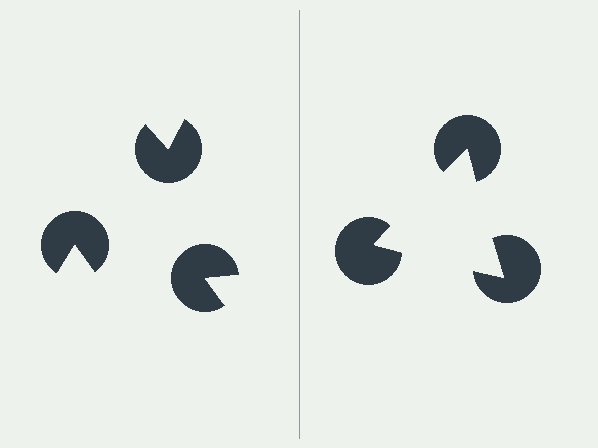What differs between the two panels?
The pac-man discs are positioned identically on both sides; only the wedge orientations differ. On the right they align to a triangle; on the left they are misaligned.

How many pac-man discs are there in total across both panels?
6 — 3 on each side.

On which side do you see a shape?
An illusory triangle appears on the right side. On the left side the wedge cuts are rotated, so no coherent shape forms.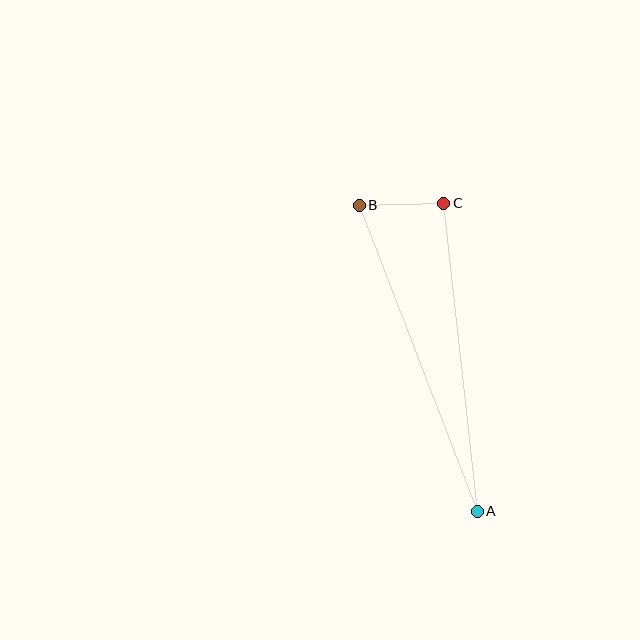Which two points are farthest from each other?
Points A and B are farthest from each other.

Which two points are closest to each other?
Points B and C are closest to each other.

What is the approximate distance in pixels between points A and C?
The distance between A and C is approximately 310 pixels.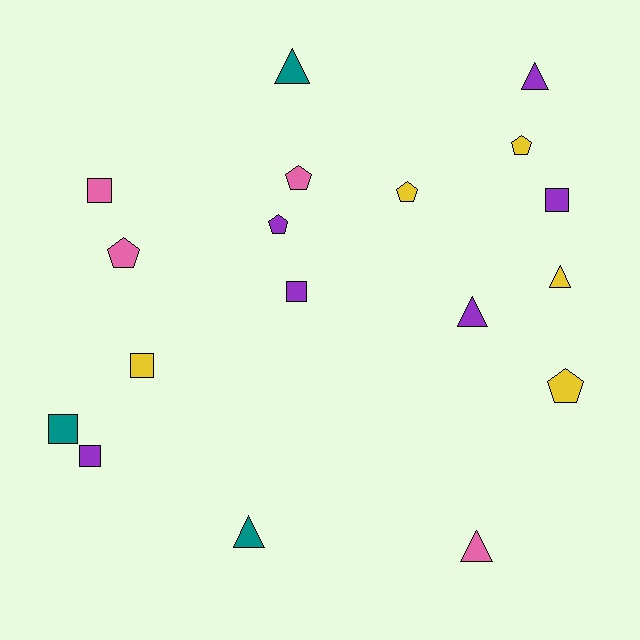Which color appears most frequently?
Purple, with 6 objects.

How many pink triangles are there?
There is 1 pink triangle.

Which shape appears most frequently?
Pentagon, with 6 objects.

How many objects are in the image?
There are 18 objects.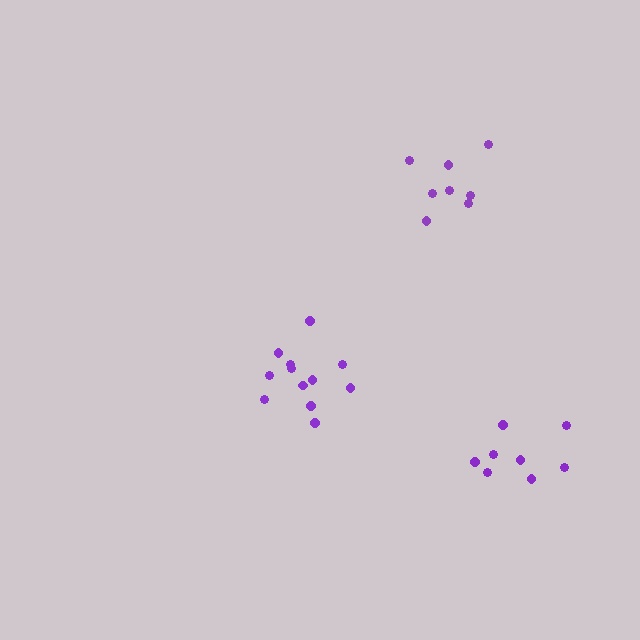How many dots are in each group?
Group 1: 12 dots, Group 2: 8 dots, Group 3: 8 dots (28 total).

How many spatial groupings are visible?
There are 3 spatial groupings.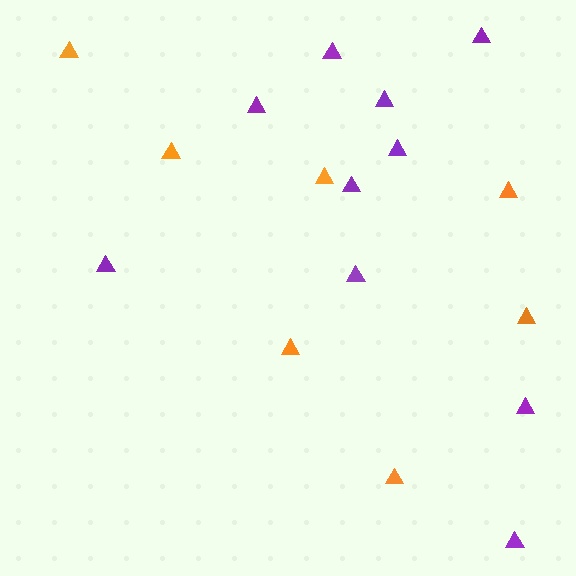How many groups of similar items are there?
There are 2 groups: one group of orange triangles (7) and one group of purple triangles (10).